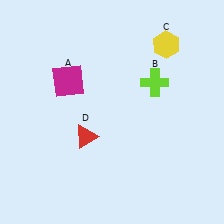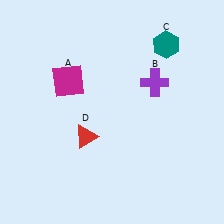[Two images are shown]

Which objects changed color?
B changed from lime to purple. C changed from yellow to teal.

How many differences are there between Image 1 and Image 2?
There are 2 differences between the two images.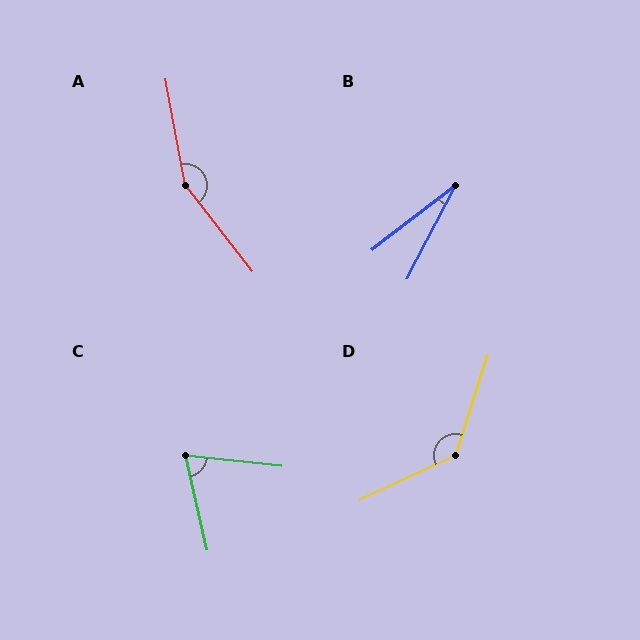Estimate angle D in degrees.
Approximately 133 degrees.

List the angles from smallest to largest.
B (25°), C (71°), D (133°), A (153°).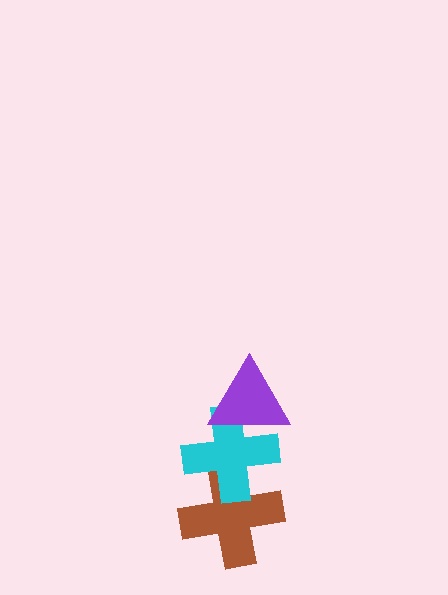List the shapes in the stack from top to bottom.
From top to bottom: the purple triangle, the cyan cross, the brown cross.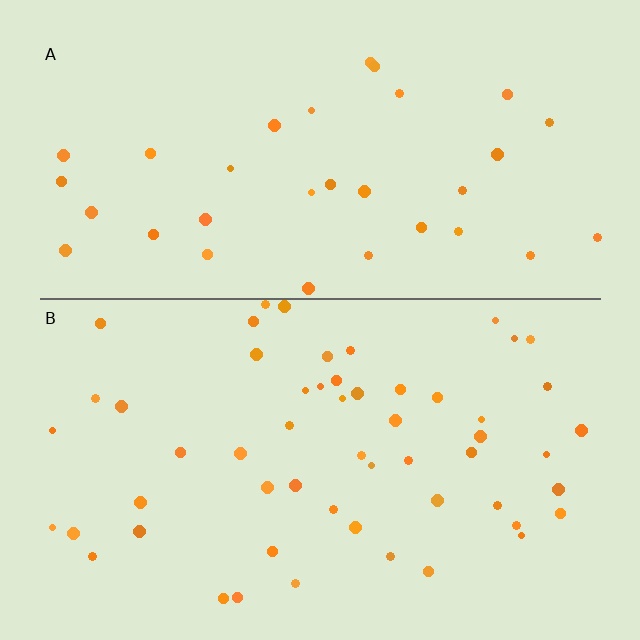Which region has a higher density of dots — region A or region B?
B (the bottom).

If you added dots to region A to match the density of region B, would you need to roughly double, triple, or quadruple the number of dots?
Approximately double.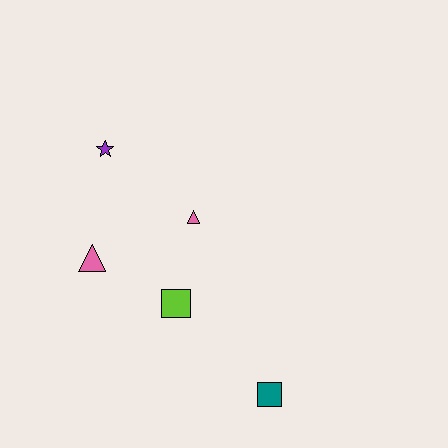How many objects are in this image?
There are 5 objects.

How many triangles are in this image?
There are 2 triangles.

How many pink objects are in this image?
There are 2 pink objects.